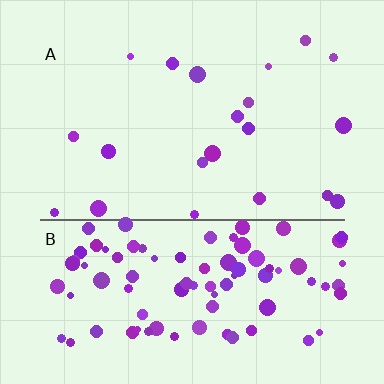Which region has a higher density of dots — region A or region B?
B (the bottom).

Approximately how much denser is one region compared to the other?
Approximately 4.5× — region B over region A.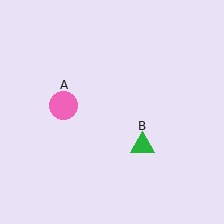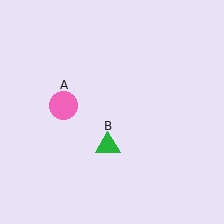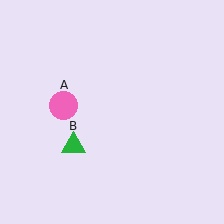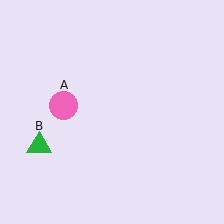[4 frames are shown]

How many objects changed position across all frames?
1 object changed position: green triangle (object B).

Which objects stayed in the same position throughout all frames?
Pink circle (object A) remained stationary.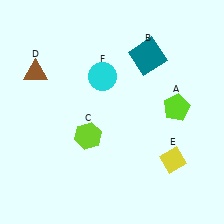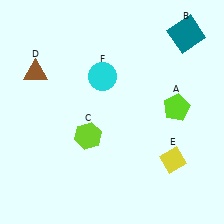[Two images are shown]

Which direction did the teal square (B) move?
The teal square (B) moved right.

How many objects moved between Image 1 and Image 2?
1 object moved between the two images.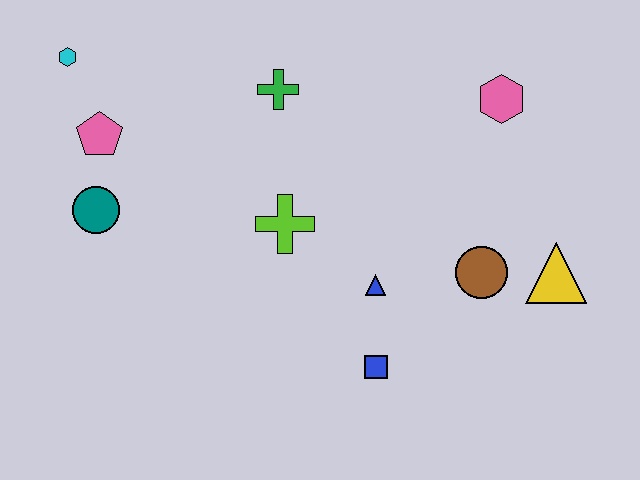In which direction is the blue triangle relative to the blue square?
The blue triangle is above the blue square.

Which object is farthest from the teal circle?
The yellow triangle is farthest from the teal circle.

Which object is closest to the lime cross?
The blue triangle is closest to the lime cross.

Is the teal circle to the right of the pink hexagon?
No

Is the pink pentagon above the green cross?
No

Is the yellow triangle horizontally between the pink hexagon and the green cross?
No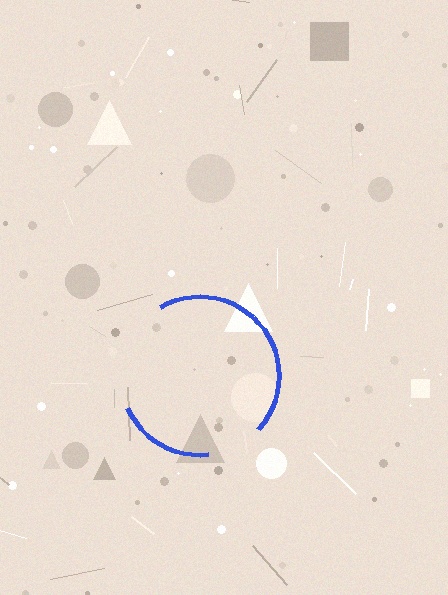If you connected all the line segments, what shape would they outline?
They would outline a circle.